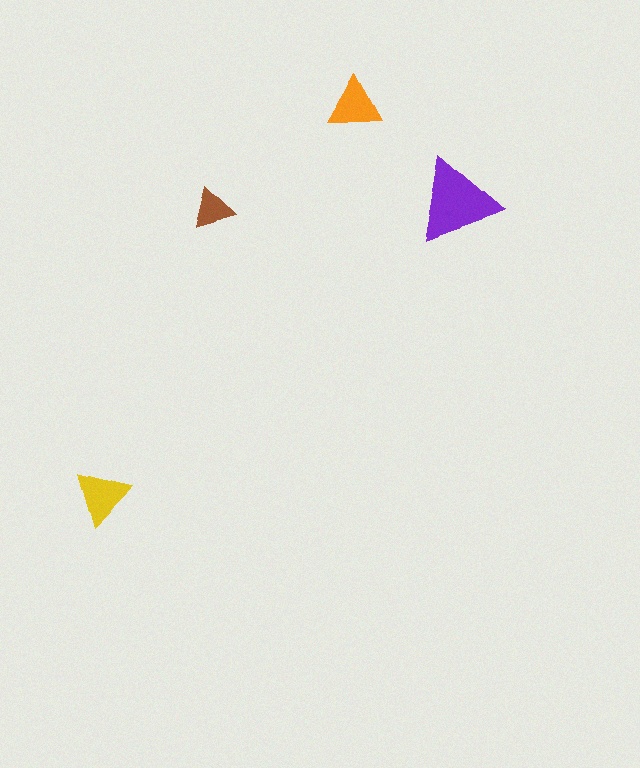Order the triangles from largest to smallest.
the purple one, the yellow one, the orange one, the brown one.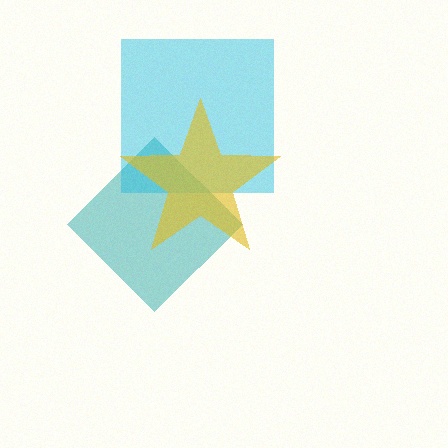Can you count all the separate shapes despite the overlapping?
Yes, there are 3 separate shapes.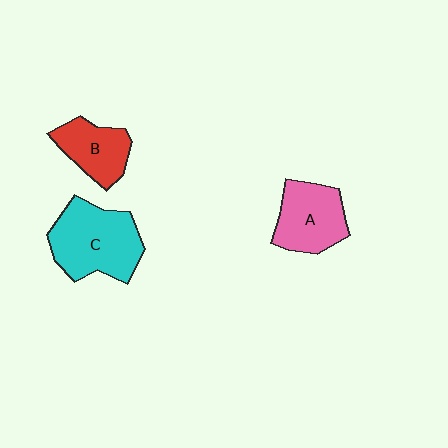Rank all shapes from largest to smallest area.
From largest to smallest: C (cyan), A (pink), B (red).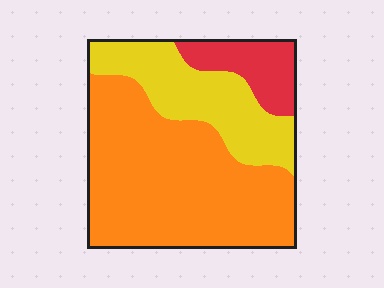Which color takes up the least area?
Red, at roughly 15%.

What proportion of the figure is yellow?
Yellow takes up about one quarter (1/4) of the figure.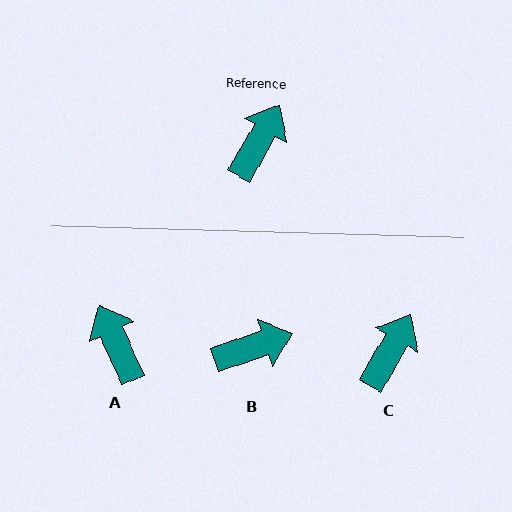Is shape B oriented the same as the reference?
No, it is off by about 42 degrees.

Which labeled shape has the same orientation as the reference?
C.